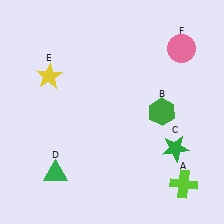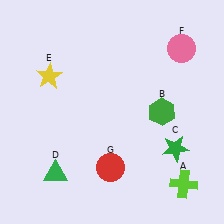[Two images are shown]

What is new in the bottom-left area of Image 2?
A red circle (G) was added in the bottom-left area of Image 2.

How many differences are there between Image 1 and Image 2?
There is 1 difference between the two images.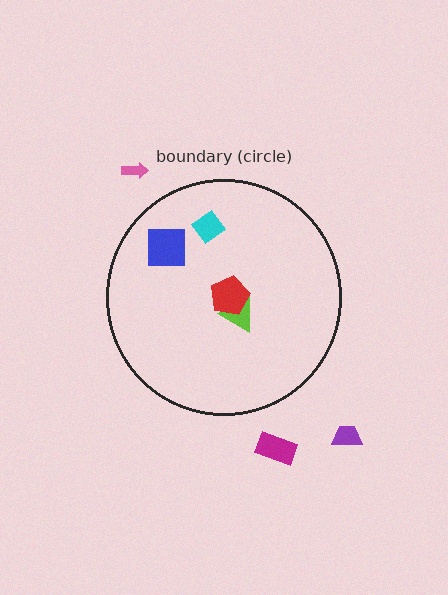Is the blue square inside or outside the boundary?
Inside.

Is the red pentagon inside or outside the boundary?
Inside.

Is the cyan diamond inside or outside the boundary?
Inside.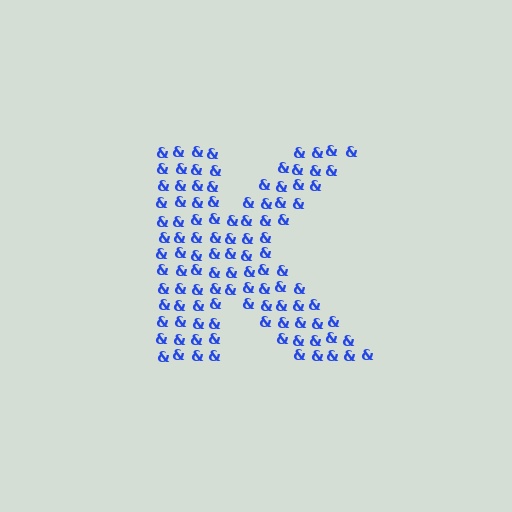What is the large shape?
The large shape is the letter K.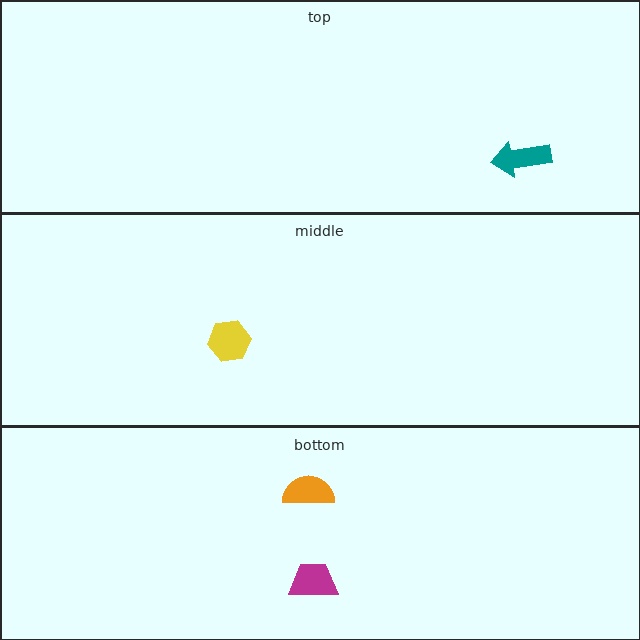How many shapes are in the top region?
1.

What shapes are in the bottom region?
The orange semicircle, the magenta trapezoid.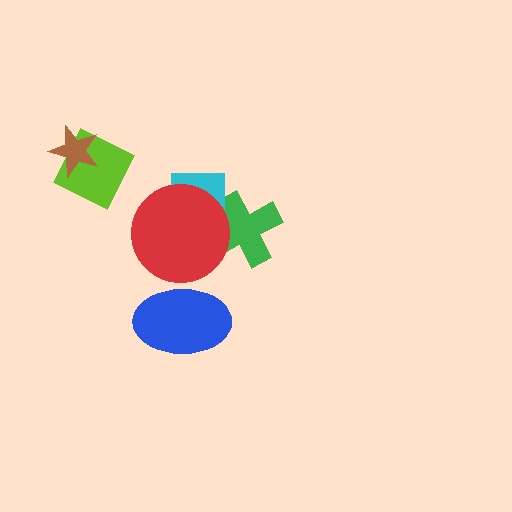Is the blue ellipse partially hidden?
Yes, it is partially covered by another shape.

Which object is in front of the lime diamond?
The brown star is in front of the lime diamond.